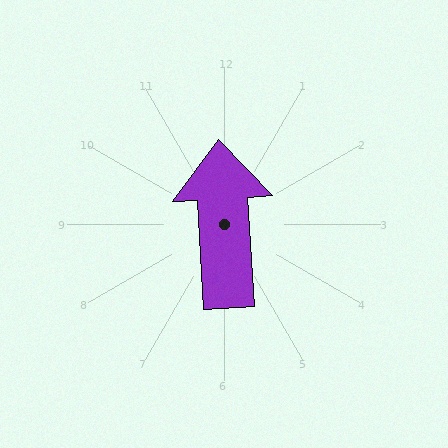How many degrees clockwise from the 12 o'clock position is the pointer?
Approximately 357 degrees.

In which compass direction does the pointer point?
North.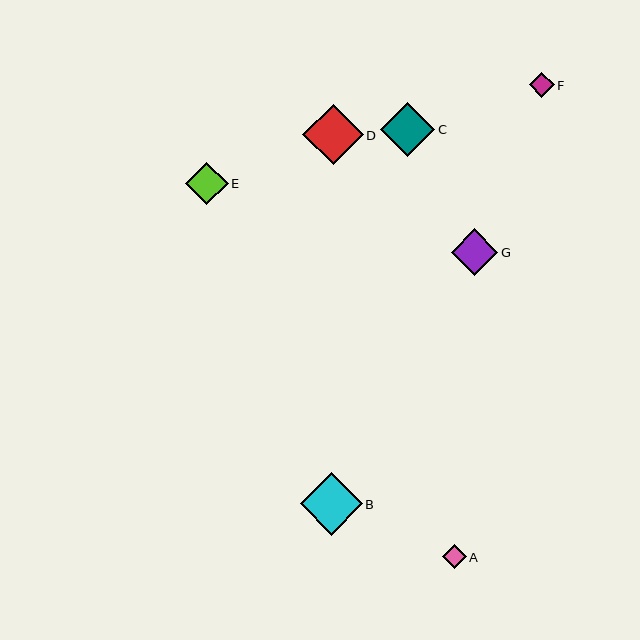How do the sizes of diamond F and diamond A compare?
Diamond F and diamond A are approximately the same size.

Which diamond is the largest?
Diamond B is the largest with a size of approximately 62 pixels.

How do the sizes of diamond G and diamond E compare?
Diamond G and diamond E are approximately the same size.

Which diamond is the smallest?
Diamond A is the smallest with a size of approximately 24 pixels.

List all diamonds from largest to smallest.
From largest to smallest: B, D, C, G, E, F, A.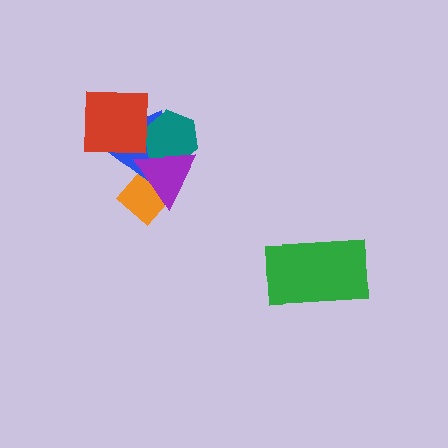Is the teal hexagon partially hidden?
Yes, it is partially covered by another shape.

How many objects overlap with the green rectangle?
0 objects overlap with the green rectangle.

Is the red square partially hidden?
No, no other shape covers it.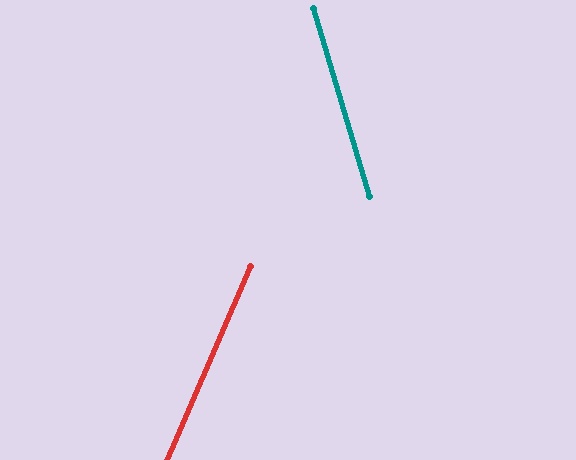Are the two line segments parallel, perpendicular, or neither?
Neither parallel nor perpendicular — they differ by about 40°.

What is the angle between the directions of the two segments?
Approximately 40 degrees.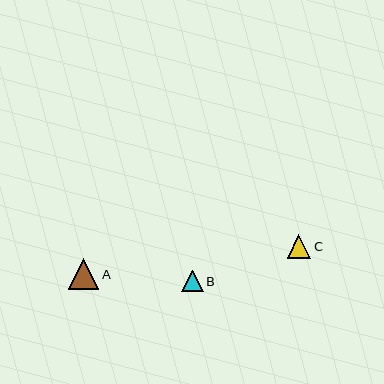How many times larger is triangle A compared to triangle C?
Triangle A is approximately 1.3 times the size of triangle C.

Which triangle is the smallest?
Triangle B is the smallest with a size of approximately 21 pixels.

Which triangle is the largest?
Triangle A is the largest with a size of approximately 31 pixels.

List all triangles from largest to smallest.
From largest to smallest: A, C, B.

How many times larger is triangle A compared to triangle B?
Triangle A is approximately 1.4 times the size of triangle B.